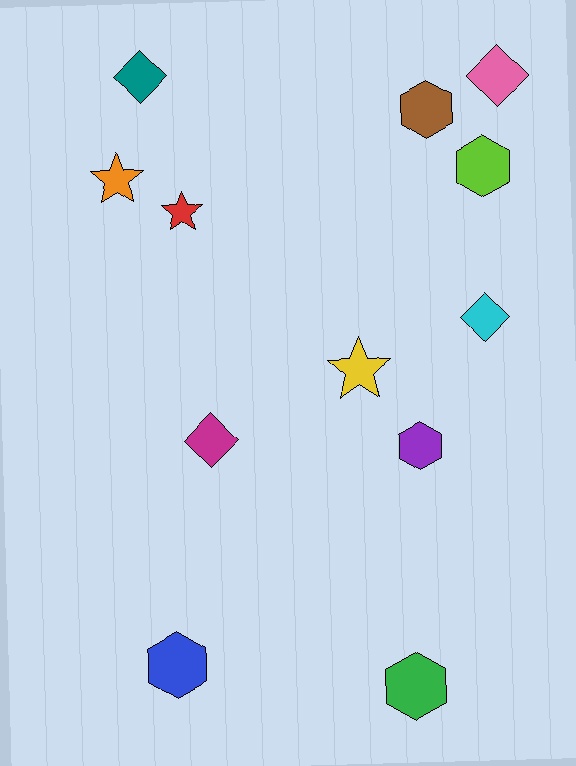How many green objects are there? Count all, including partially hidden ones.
There is 1 green object.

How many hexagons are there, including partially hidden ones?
There are 5 hexagons.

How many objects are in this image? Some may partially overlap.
There are 12 objects.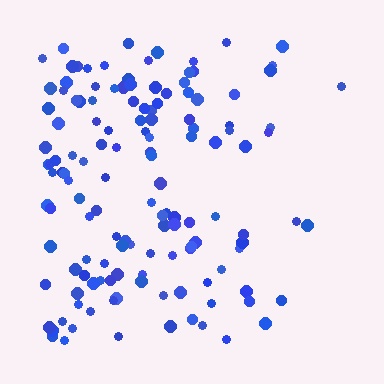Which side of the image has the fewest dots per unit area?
The right.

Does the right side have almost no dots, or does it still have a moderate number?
Still a moderate number, just noticeably fewer than the left.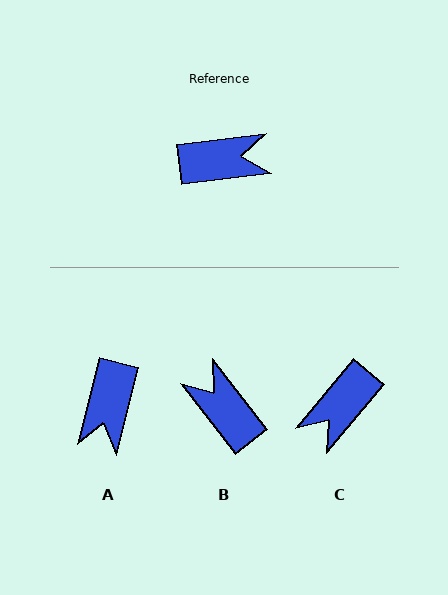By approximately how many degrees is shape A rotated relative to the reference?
Approximately 112 degrees clockwise.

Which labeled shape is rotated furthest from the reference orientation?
C, about 137 degrees away.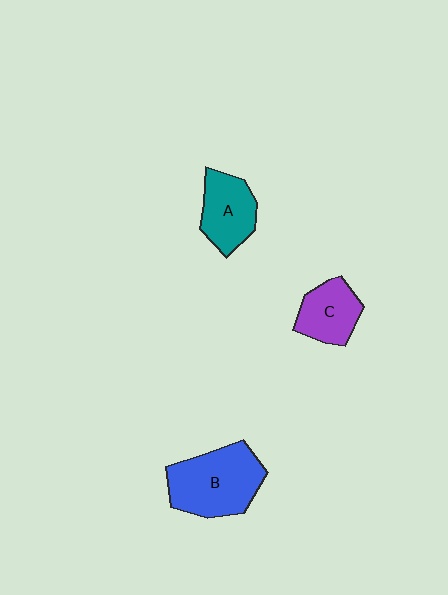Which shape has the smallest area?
Shape C (purple).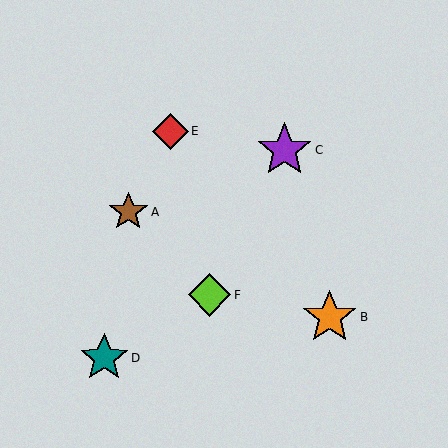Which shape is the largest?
The purple star (labeled C) is the largest.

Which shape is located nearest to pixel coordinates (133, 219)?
The brown star (labeled A) at (128, 212) is nearest to that location.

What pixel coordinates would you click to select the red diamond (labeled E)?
Click at (170, 131) to select the red diamond E.